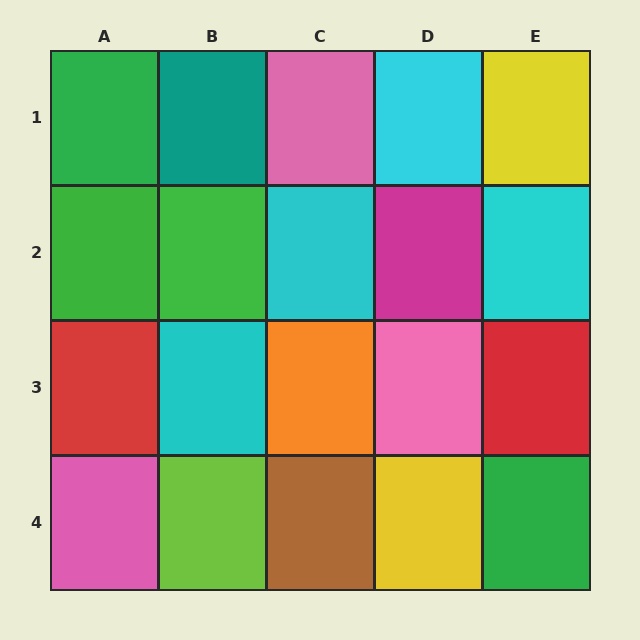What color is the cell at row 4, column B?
Lime.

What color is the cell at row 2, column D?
Magenta.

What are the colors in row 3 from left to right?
Red, cyan, orange, pink, red.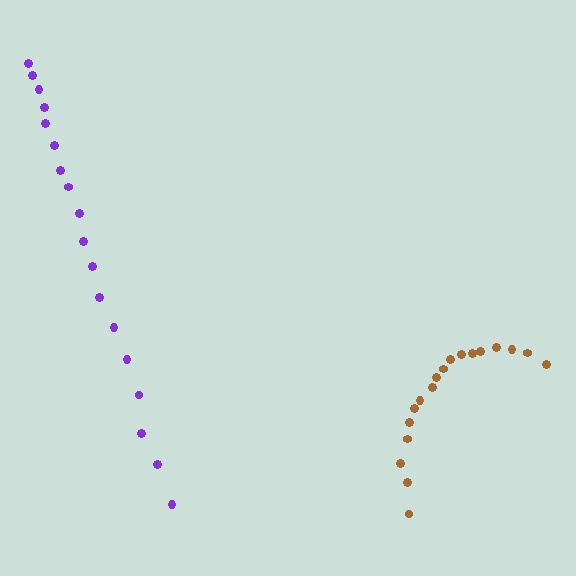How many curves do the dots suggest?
There are 2 distinct paths.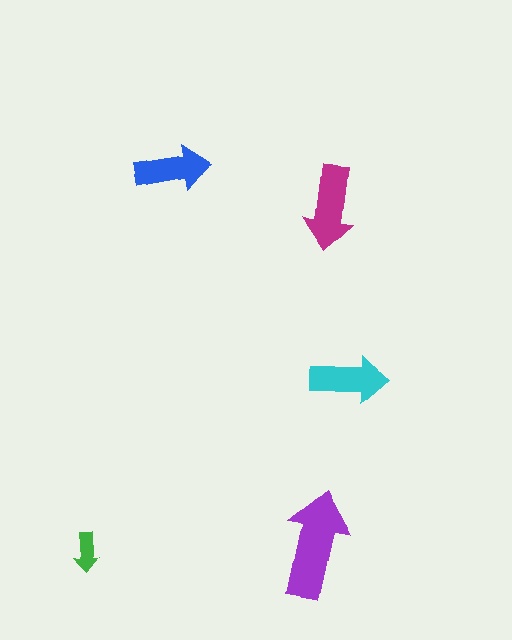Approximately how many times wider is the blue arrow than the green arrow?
About 2 times wider.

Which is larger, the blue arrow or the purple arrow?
The purple one.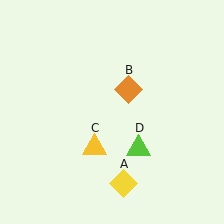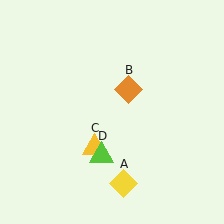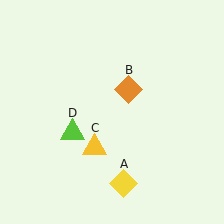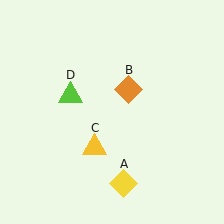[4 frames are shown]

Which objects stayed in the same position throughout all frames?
Yellow diamond (object A) and orange diamond (object B) and yellow triangle (object C) remained stationary.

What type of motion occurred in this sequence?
The lime triangle (object D) rotated clockwise around the center of the scene.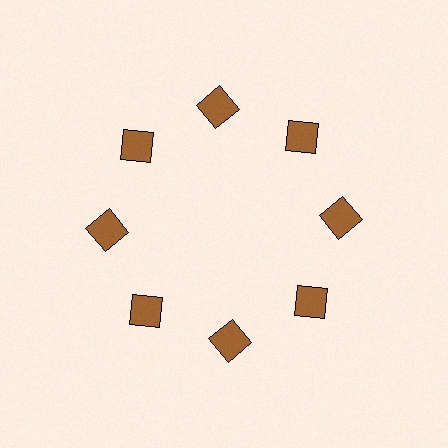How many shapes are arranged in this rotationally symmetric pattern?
There are 8 shapes, arranged in 8 groups of 1.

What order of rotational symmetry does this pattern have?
This pattern has 8-fold rotational symmetry.